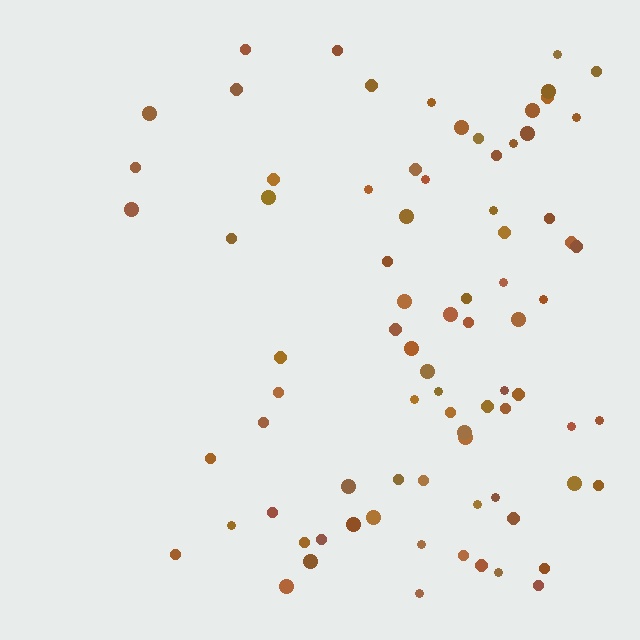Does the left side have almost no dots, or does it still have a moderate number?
Still a moderate number, just noticeably fewer than the right.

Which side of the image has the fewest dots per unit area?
The left.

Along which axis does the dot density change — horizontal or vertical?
Horizontal.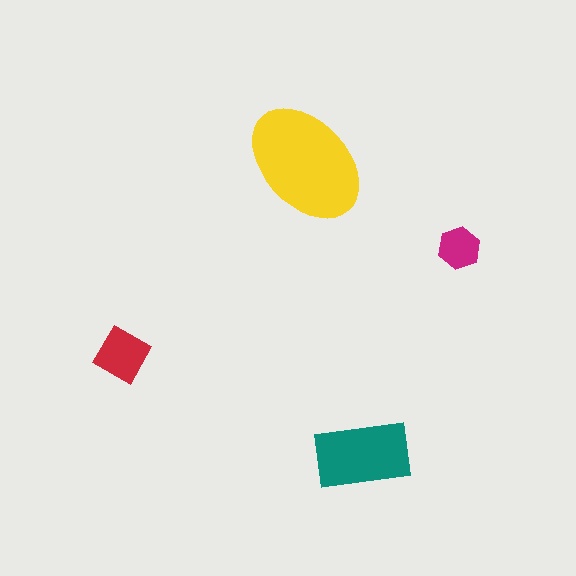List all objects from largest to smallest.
The yellow ellipse, the teal rectangle, the red diamond, the magenta hexagon.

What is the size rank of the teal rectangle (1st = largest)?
2nd.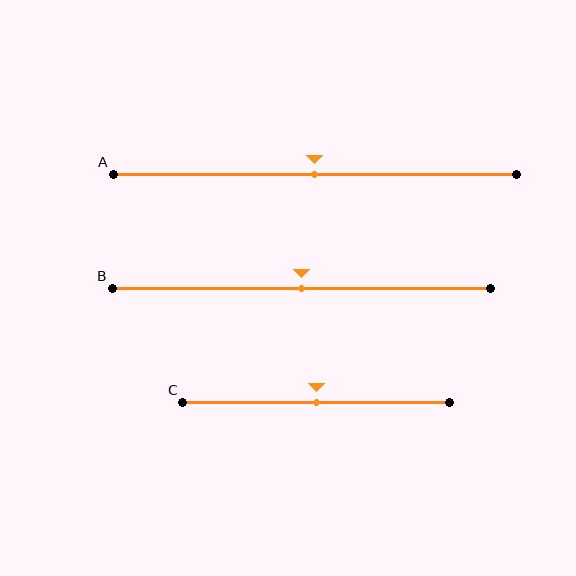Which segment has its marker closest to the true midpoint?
Segment A has its marker closest to the true midpoint.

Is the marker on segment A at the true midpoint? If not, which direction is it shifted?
Yes, the marker on segment A is at the true midpoint.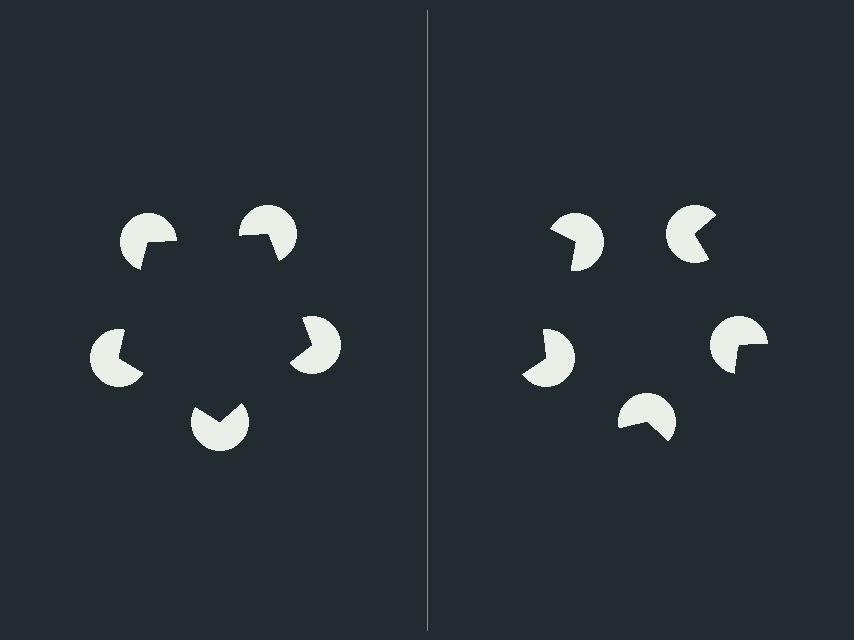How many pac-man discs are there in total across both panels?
10 — 5 on each side.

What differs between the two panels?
The pac-man discs are positioned identically on both sides; only the wedge orientations differ. On the left they align to a pentagon; on the right they are misaligned.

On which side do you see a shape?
An illusory pentagon appears on the left side. On the right side the wedge cuts are rotated, so no coherent shape forms.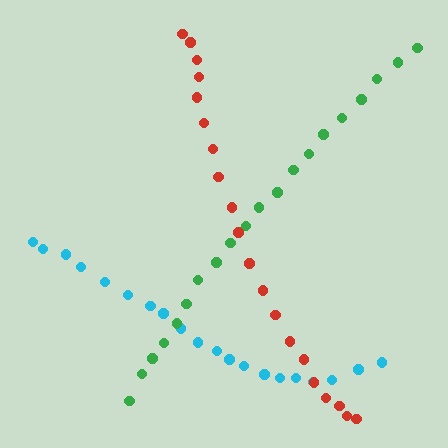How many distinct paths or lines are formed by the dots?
There are 3 distinct paths.